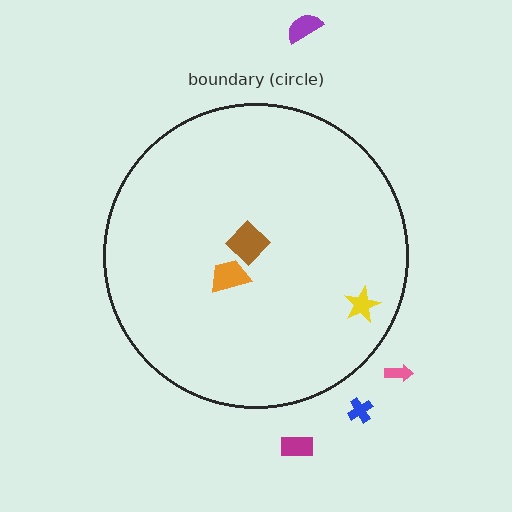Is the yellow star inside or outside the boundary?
Inside.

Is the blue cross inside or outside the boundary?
Outside.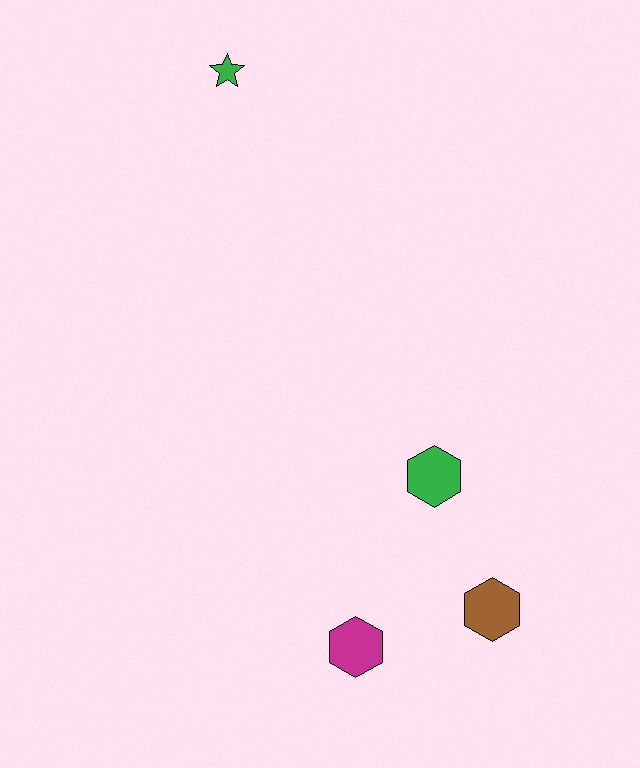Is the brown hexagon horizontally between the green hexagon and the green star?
No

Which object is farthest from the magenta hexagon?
The green star is farthest from the magenta hexagon.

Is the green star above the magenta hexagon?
Yes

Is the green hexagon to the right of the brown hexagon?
No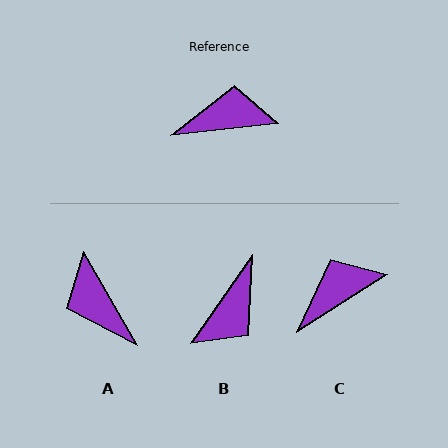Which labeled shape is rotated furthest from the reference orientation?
B, about 131 degrees away.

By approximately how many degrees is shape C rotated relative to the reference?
Approximately 26 degrees counter-clockwise.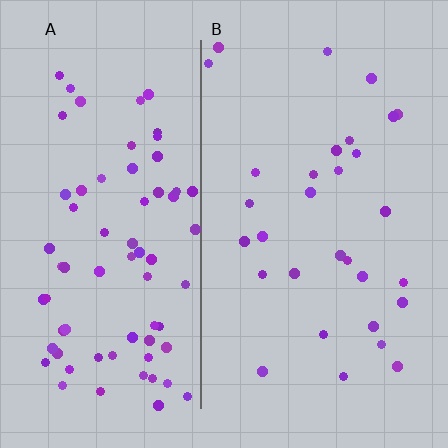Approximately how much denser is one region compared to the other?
Approximately 2.4× — region A over region B.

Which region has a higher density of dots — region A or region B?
A (the left).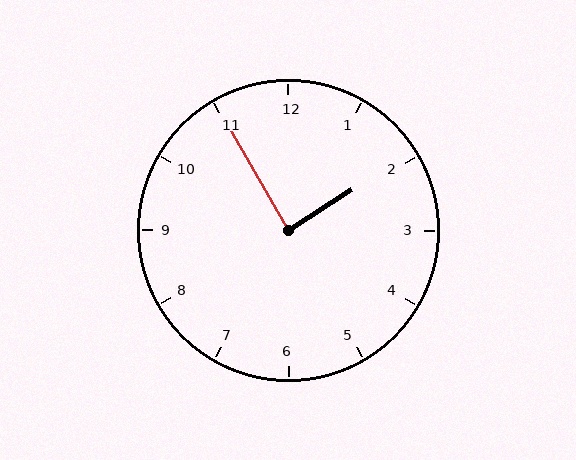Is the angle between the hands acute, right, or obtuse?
It is right.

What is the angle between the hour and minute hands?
Approximately 88 degrees.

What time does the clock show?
1:55.